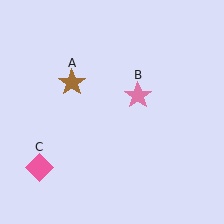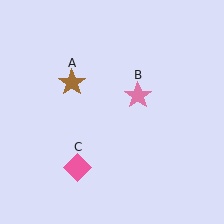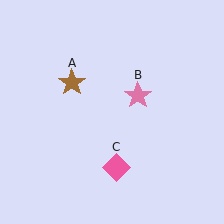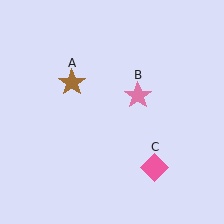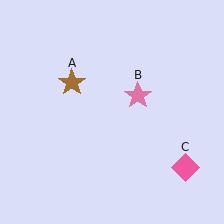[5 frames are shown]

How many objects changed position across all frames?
1 object changed position: pink diamond (object C).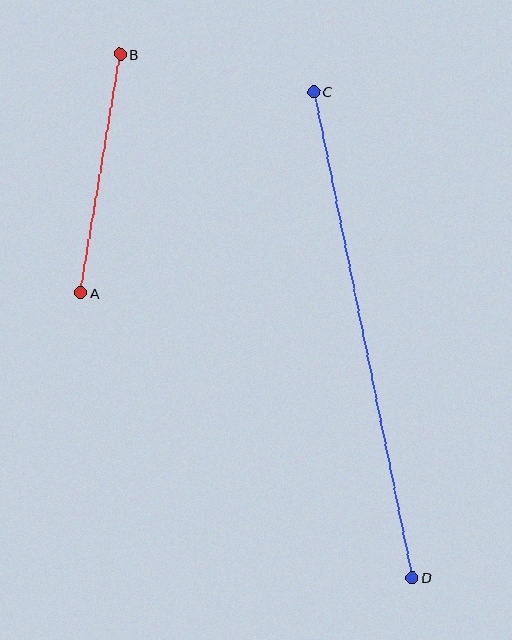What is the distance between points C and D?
The distance is approximately 496 pixels.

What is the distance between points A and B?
The distance is approximately 241 pixels.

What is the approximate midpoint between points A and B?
The midpoint is at approximately (100, 174) pixels.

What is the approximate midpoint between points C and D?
The midpoint is at approximately (363, 335) pixels.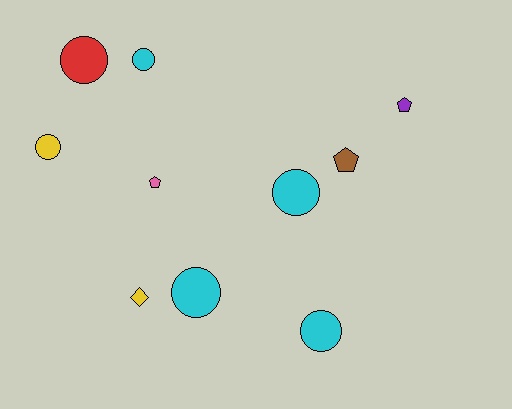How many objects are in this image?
There are 10 objects.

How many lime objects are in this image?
There are no lime objects.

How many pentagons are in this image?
There are 3 pentagons.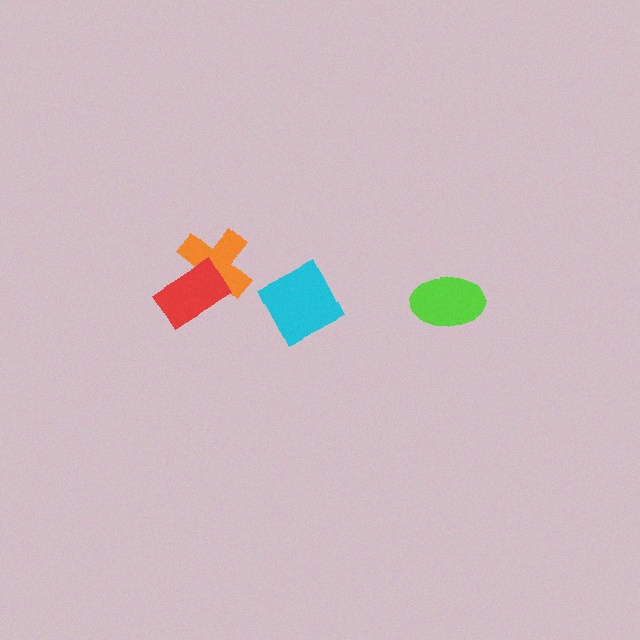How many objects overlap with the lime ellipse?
0 objects overlap with the lime ellipse.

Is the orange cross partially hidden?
Yes, it is partially covered by another shape.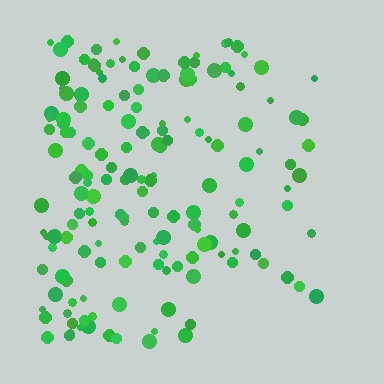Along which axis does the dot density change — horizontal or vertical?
Horizontal.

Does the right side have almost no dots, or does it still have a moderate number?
Still a moderate number, just noticeably fewer than the left.